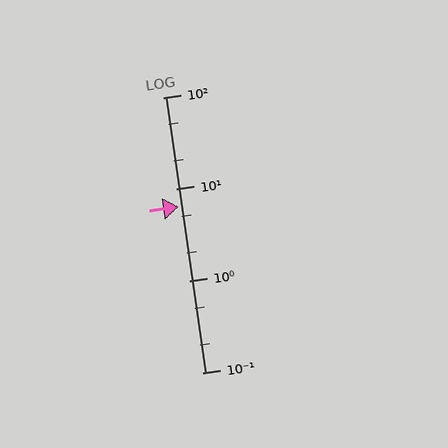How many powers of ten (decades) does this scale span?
The scale spans 3 decades, from 0.1 to 100.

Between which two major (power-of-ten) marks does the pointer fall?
The pointer is between 1 and 10.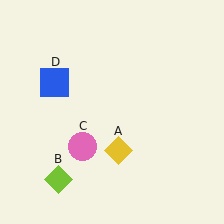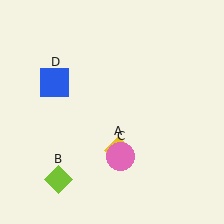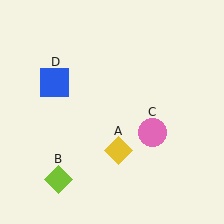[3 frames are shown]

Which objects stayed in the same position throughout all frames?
Yellow diamond (object A) and lime diamond (object B) and blue square (object D) remained stationary.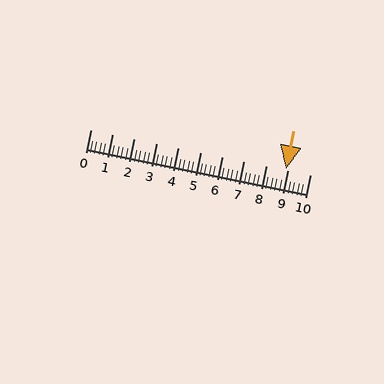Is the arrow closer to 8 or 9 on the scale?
The arrow is closer to 9.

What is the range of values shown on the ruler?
The ruler shows values from 0 to 10.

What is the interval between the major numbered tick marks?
The major tick marks are spaced 1 units apart.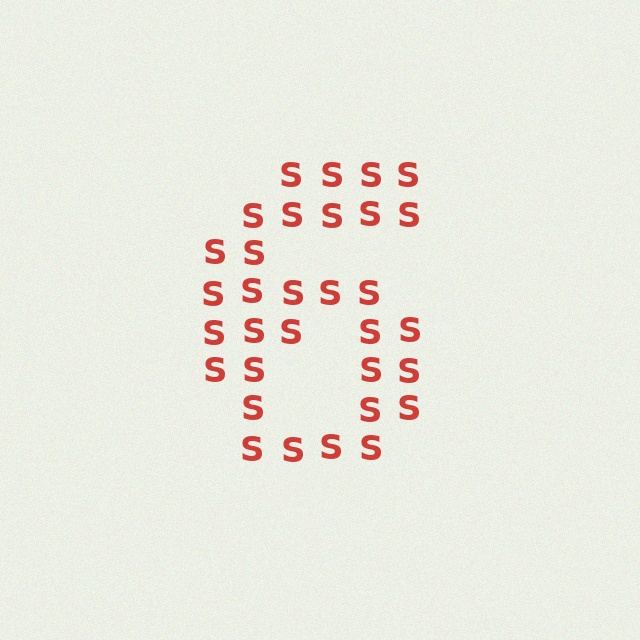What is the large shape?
The large shape is the digit 6.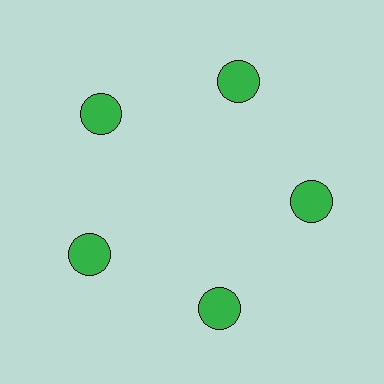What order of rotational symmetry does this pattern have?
This pattern has 5-fold rotational symmetry.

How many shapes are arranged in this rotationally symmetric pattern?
There are 5 shapes, arranged in 5 groups of 1.